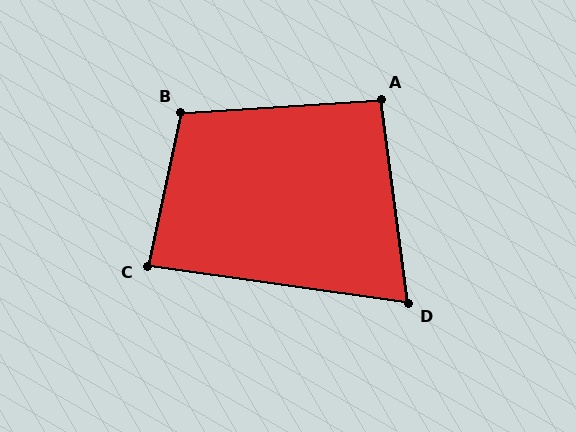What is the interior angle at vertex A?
Approximately 94 degrees (approximately right).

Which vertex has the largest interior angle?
B, at approximately 106 degrees.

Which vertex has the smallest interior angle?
D, at approximately 74 degrees.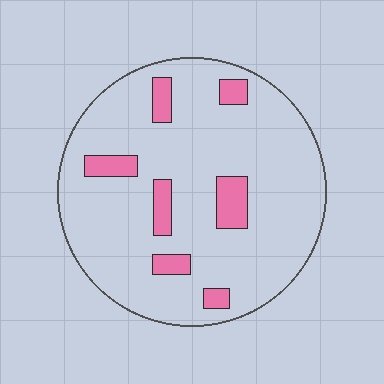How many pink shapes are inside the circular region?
7.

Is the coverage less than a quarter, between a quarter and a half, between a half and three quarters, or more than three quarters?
Less than a quarter.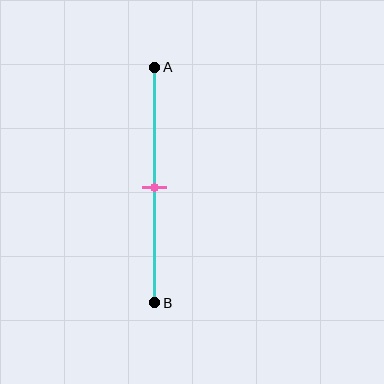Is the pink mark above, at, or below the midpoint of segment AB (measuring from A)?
The pink mark is approximately at the midpoint of segment AB.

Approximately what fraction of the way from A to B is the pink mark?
The pink mark is approximately 50% of the way from A to B.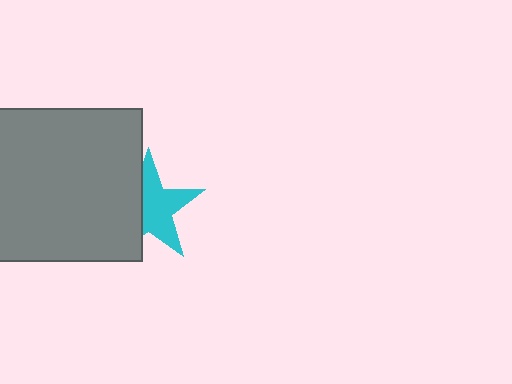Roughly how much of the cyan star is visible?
About half of it is visible (roughly 59%).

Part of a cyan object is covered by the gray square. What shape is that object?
It is a star.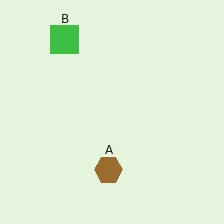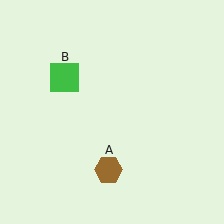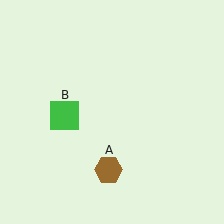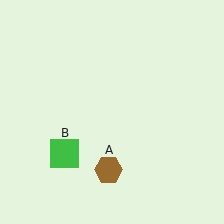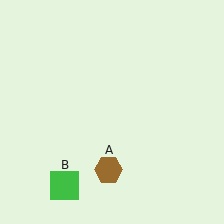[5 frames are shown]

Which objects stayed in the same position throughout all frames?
Brown hexagon (object A) remained stationary.